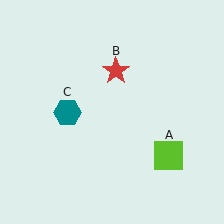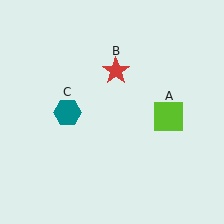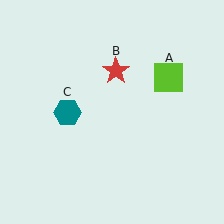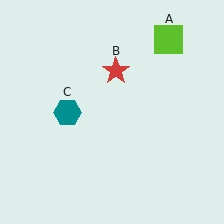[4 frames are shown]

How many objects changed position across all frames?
1 object changed position: lime square (object A).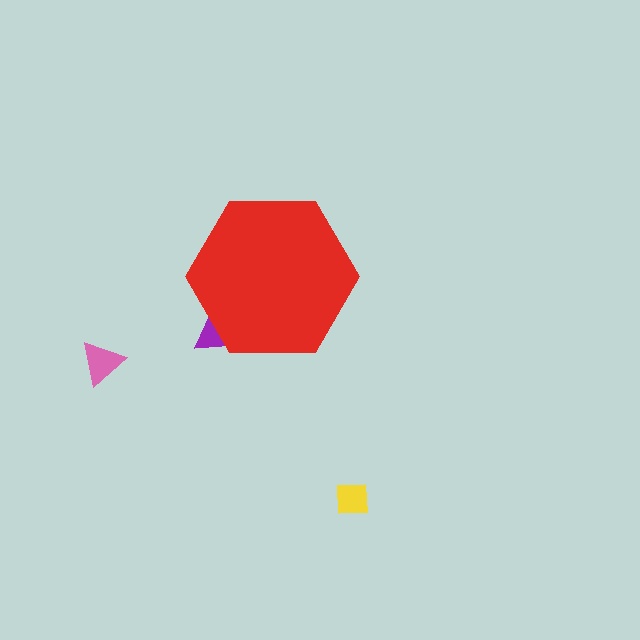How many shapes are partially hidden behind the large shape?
1 shape is partially hidden.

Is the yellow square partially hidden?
No, the yellow square is fully visible.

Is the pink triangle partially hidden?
No, the pink triangle is fully visible.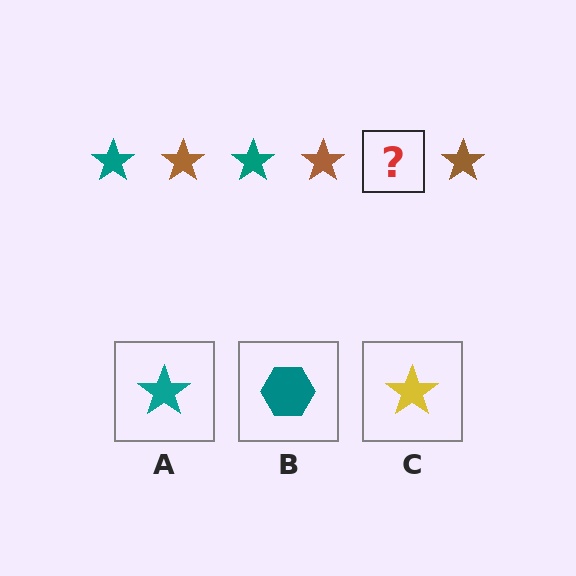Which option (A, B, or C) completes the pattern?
A.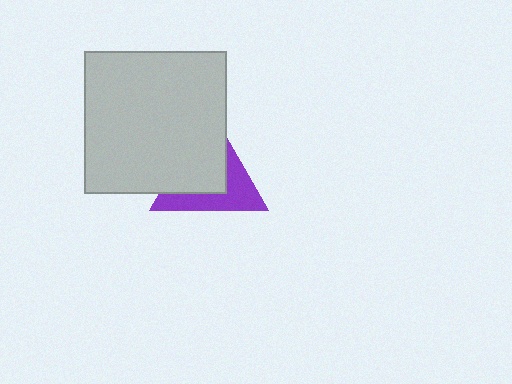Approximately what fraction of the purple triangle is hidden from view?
Roughly 55% of the purple triangle is hidden behind the light gray square.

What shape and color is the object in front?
The object in front is a light gray square.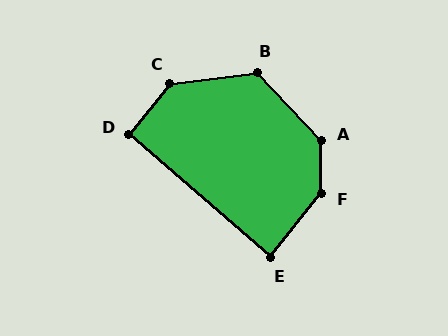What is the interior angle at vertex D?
Approximately 93 degrees (approximately right).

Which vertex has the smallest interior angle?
E, at approximately 88 degrees.